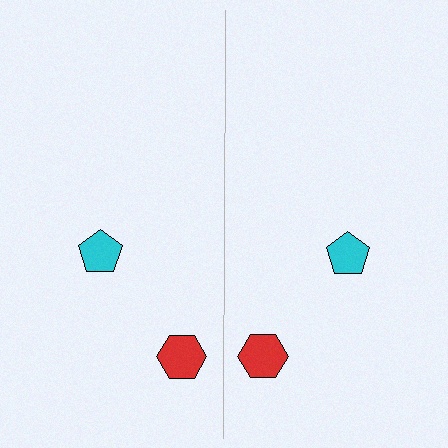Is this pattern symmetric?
Yes, this pattern has bilateral (reflection) symmetry.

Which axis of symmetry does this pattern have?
The pattern has a vertical axis of symmetry running through the center of the image.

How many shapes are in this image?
There are 4 shapes in this image.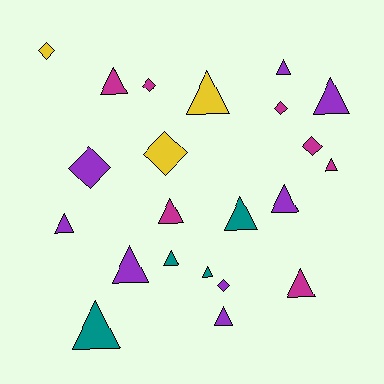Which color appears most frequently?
Purple, with 8 objects.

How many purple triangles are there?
There are 6 purple triangles.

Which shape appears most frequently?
Triangle, with 15 objects.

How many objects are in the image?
There are 22 objects.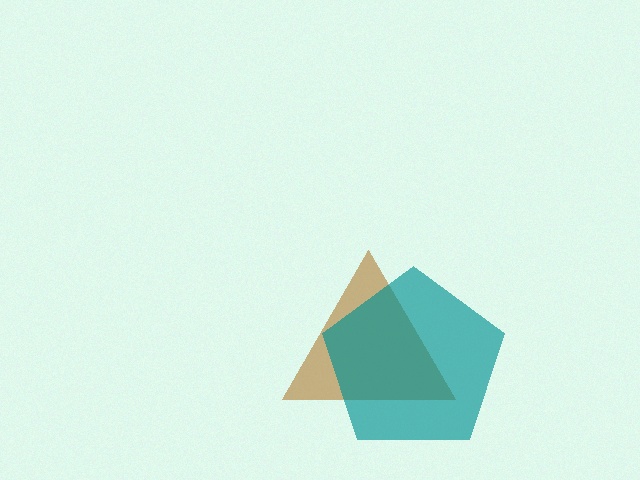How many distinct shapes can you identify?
There are 2 distinct shapes: a brown triangle, a teal pentagon.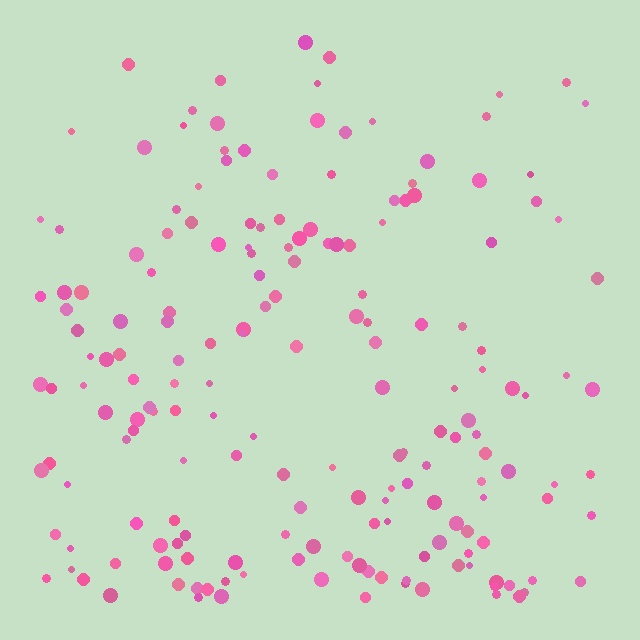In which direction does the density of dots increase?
From top to bottom, with the bottom side densest.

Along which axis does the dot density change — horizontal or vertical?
Vertical.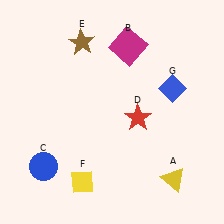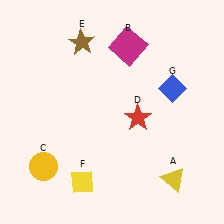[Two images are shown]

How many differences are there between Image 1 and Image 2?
There is 1 difference between the two images.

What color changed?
The circle (C) changed from blue in Image 1 to yellow in Image 2.